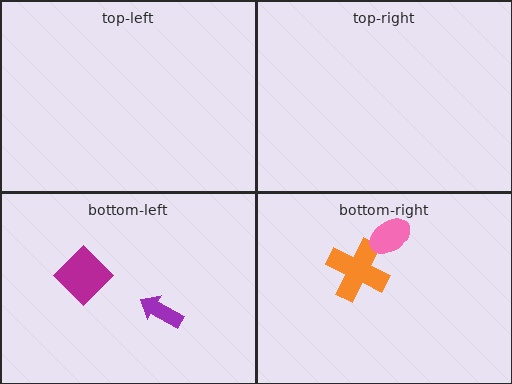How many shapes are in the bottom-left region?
2.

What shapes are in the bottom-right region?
The orange cross, the pink ellipse.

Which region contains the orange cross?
The bottom-right region.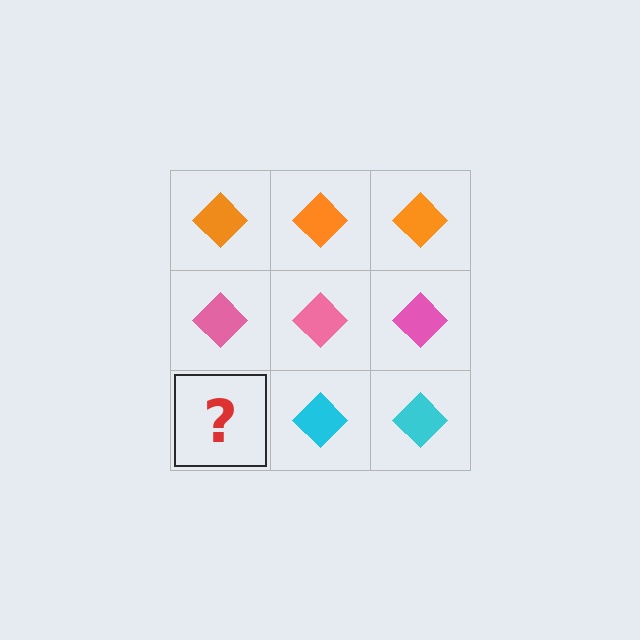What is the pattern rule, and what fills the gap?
The rule is that each row has a consistent color. The gap should be filled with a cyan diamond.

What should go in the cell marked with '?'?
The missing cell should contain a cyan diamond.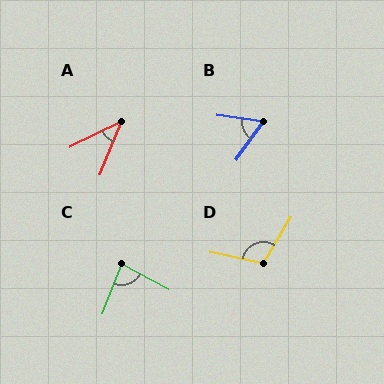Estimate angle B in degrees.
Approximately 63 degrees.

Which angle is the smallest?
A, at approximately 43 degrees.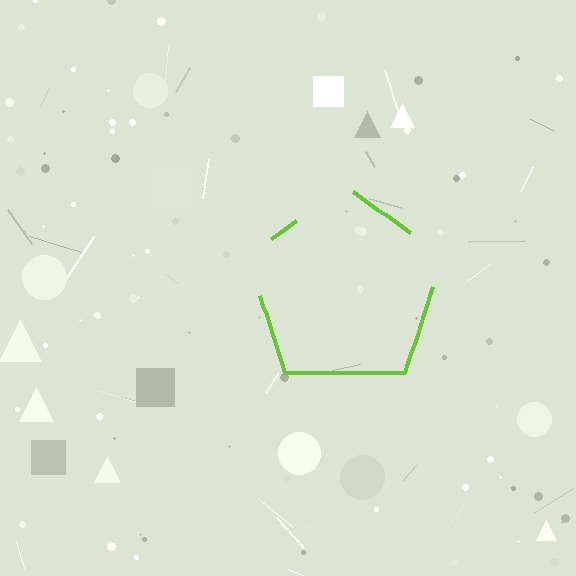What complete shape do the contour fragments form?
The contour fragments form a pentagon.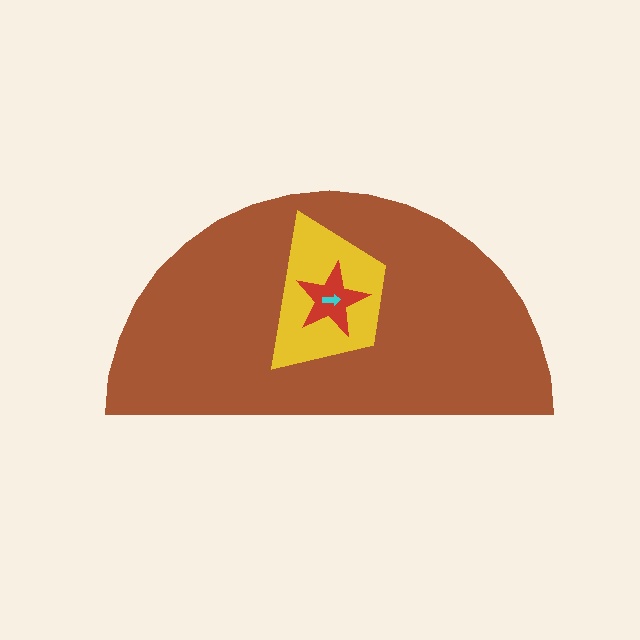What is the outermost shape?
The brown semicircle.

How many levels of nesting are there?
4.